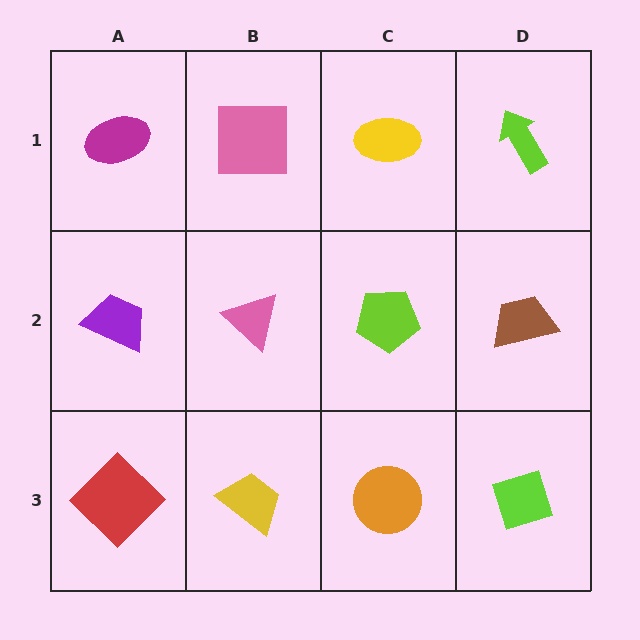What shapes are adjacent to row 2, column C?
A yellow ellipse (row 1, column C), an orange circle (row 3, column C), a pink triangle (row 2, column B), a brown trapezoid (row 2, column D).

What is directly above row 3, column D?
A brown trapezoid.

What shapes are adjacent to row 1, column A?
A purple trapezoid (row 2, column A), a pink square (row 1, column B).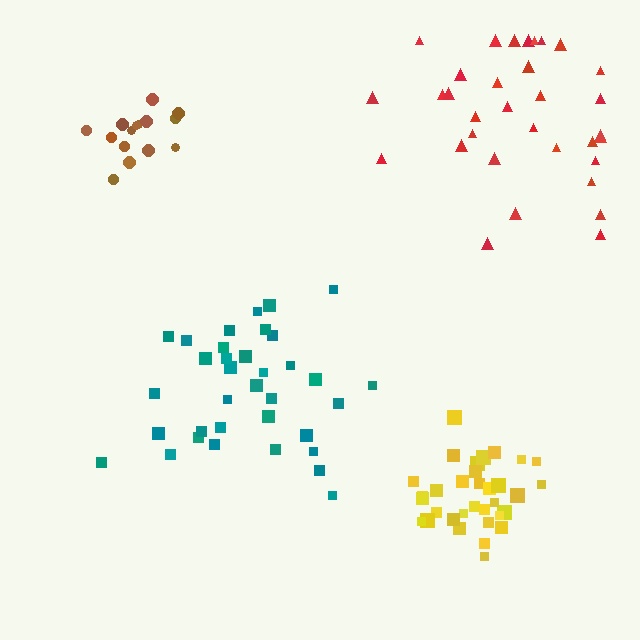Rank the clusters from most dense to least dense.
yellow, brown, teal, red.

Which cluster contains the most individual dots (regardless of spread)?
Teal (35).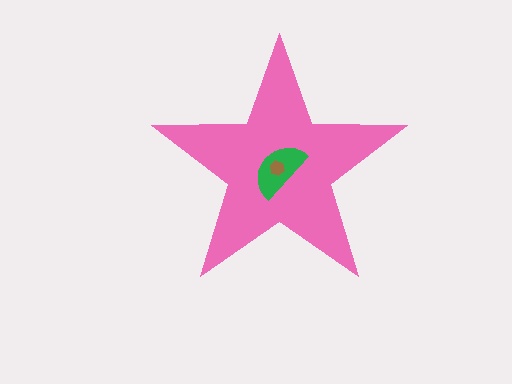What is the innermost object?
The brown hexagon.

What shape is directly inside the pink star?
The green semicircle.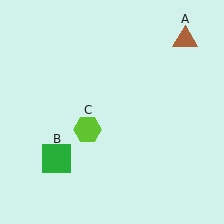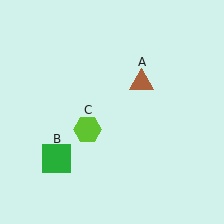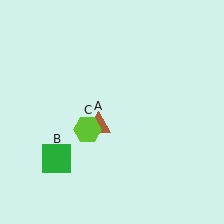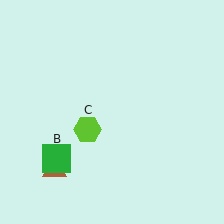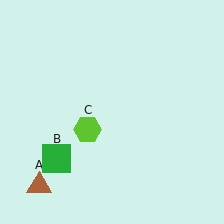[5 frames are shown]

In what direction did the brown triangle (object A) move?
The brown triangle (object A) moved down and to the left.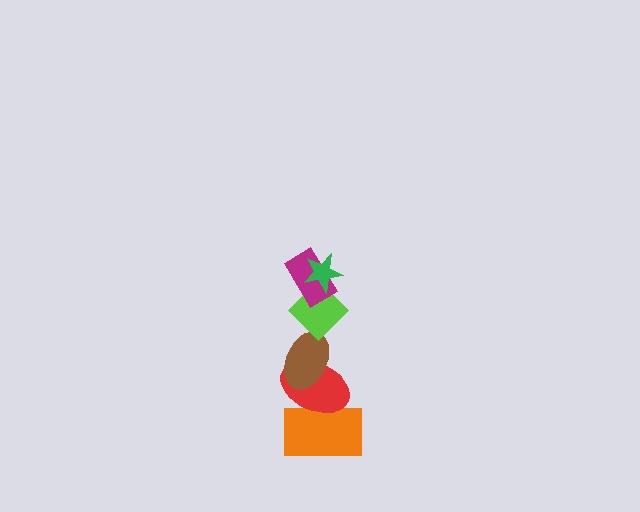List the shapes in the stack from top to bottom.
From top to bottom: the green star, the magenta rectangle, the lime diamond, the brown ellipse, the red ellipse, the orange rectangle.